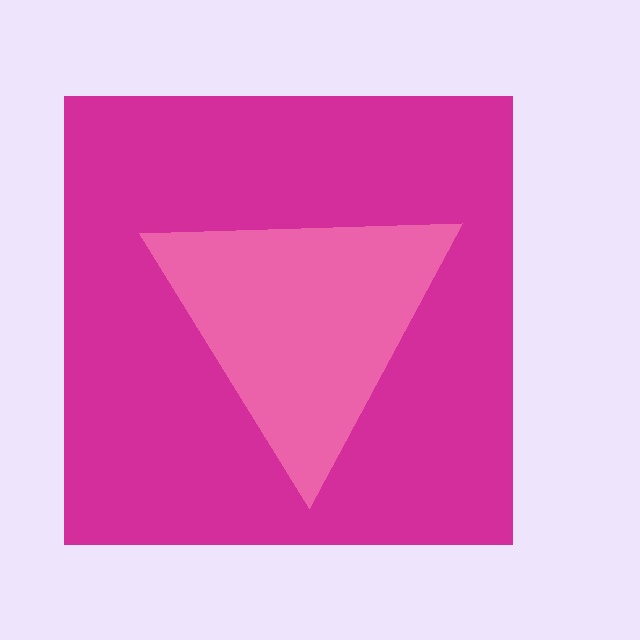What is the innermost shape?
The pink triangle.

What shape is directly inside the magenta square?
The pink triangle.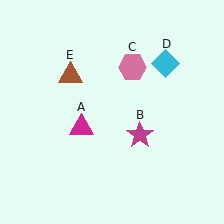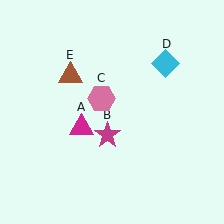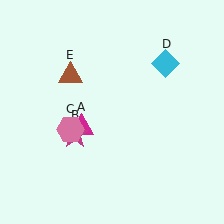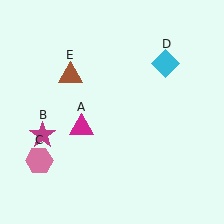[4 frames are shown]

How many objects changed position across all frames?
2 objects changed position: magenta star (object B), pink hexagon (object C).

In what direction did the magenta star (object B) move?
The magenta star (object B) moved left.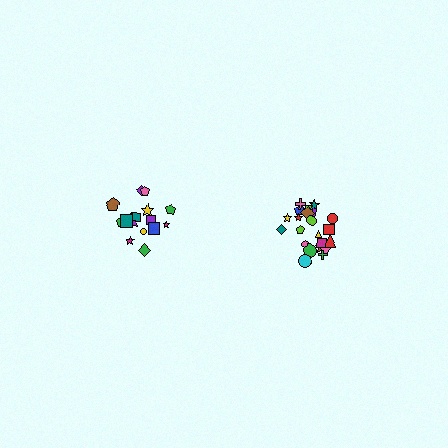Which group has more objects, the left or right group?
The right group.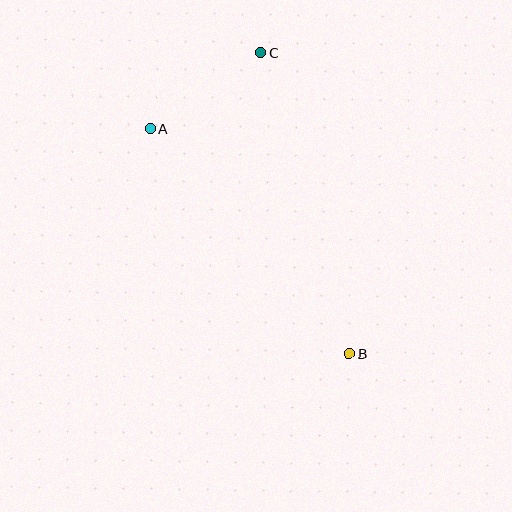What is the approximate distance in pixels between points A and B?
The distance between A and B is approximately 300 pixels.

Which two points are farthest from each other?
Points B and C are farthest from each other.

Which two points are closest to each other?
Points A and C are closest to each other.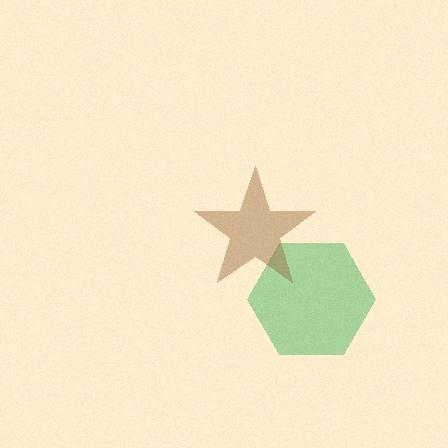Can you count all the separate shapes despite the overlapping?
Yes, there are 2 separate shapes.